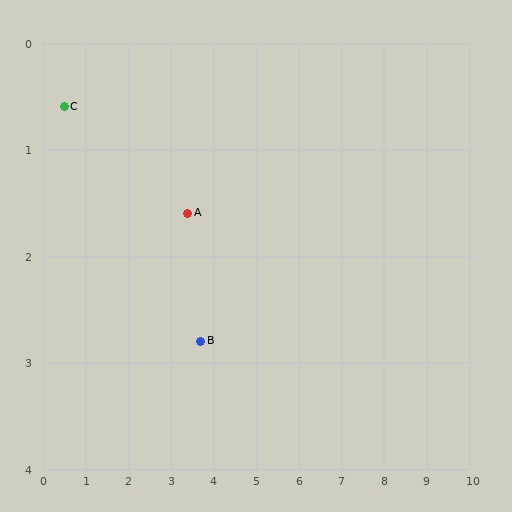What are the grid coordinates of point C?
Point C is at approximately (0.5, 0.6).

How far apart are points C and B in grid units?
Points C and B are about 3.9 grid units apart.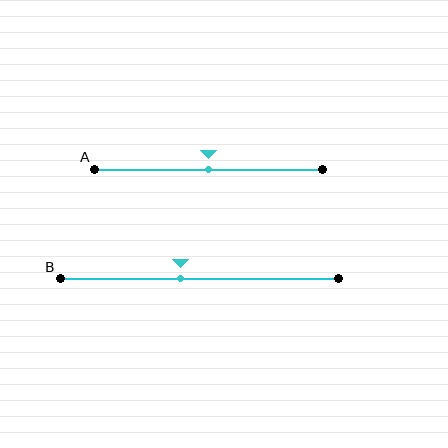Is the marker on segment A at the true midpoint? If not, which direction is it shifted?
Yes, the marker on segment A is at the true midpoint.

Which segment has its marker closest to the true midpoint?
Segment A has its marker closest to the true midpoint.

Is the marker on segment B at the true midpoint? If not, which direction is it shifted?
No, the marker on segment B is shifted to the left by about 7% of the segment length.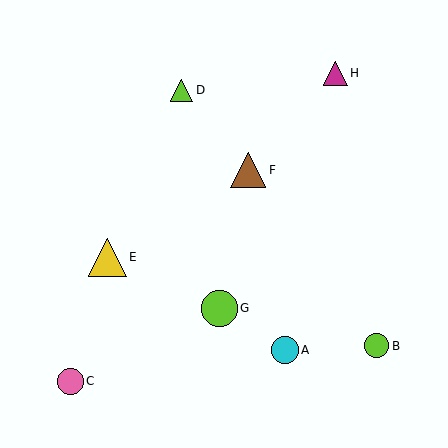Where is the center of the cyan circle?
The center of the cyan circle is at (285, 350).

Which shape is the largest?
The yellow triangle (labeled E) is the largest.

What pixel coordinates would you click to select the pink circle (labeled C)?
Click at (70, 381) to select the pink circle C.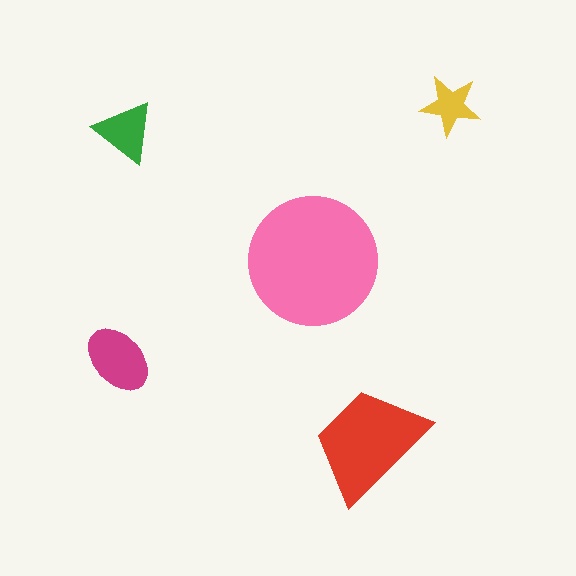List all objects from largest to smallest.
The pink circle, the red trapezoid, the magenta ellipse, the green triangle, the yellow star.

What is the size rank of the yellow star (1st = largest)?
5th.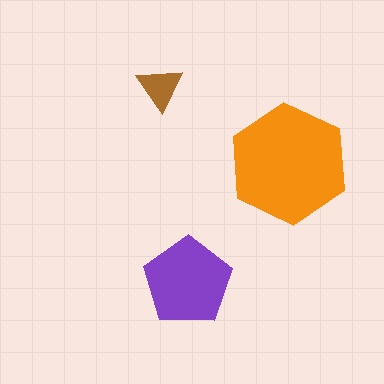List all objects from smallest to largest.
The brown triangle, the purple pentagon, the orange hexagon.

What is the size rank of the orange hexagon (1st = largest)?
1st.